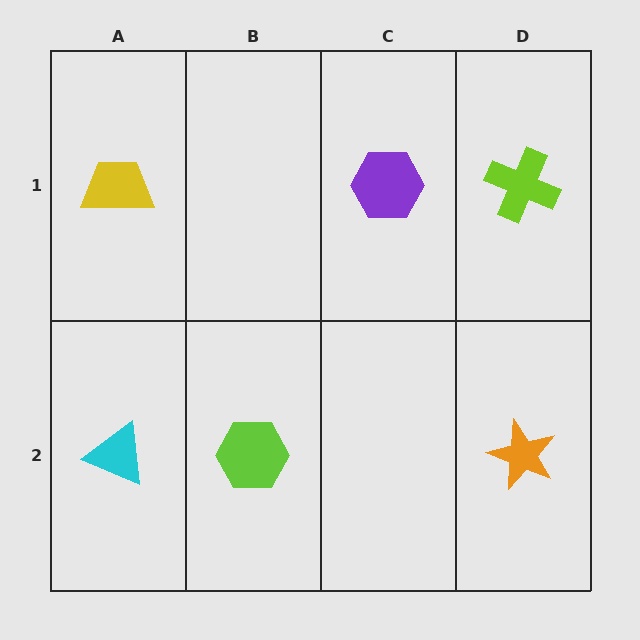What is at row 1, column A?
A yellow trapezoid.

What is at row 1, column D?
A lime cross.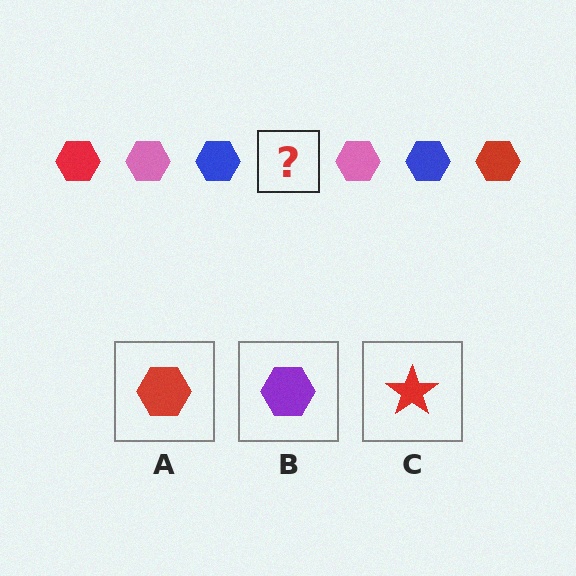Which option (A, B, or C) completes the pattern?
A.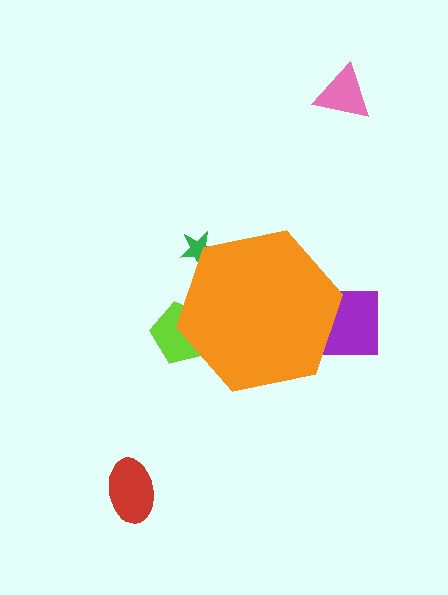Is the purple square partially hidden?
Yes, the purple square is partially hidden behind the orange hexagon.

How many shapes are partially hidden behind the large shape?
3 shapes are partially hidden.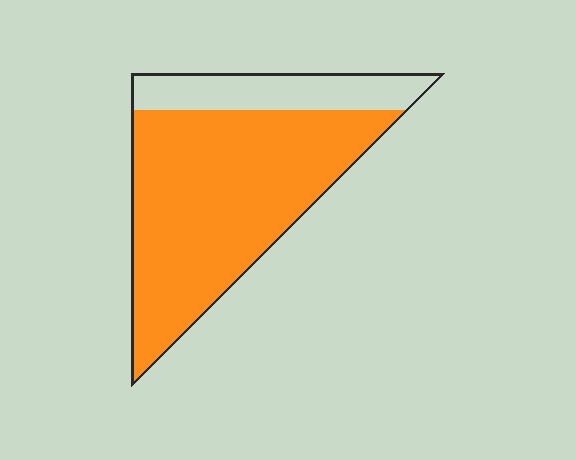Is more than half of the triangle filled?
Yes.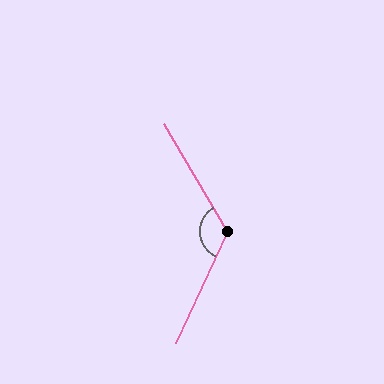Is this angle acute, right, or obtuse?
It is obtuse.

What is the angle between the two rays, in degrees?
Approximately 124 degrees.